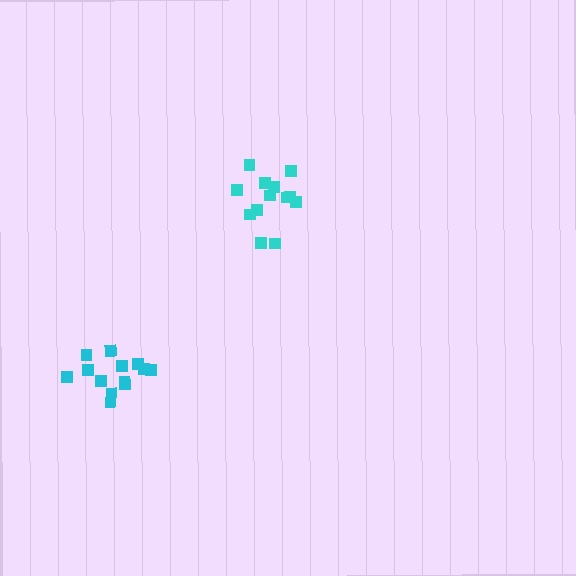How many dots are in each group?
Group 1: 13 dots, Group 2: 13 dots (26 total).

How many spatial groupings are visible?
There are 2 spatial groupings.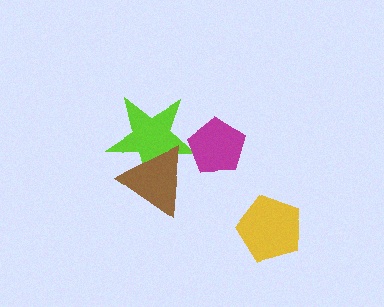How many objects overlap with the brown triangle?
1 object overlaps with the brown triangle.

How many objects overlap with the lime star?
2 objects overlap with the lime star.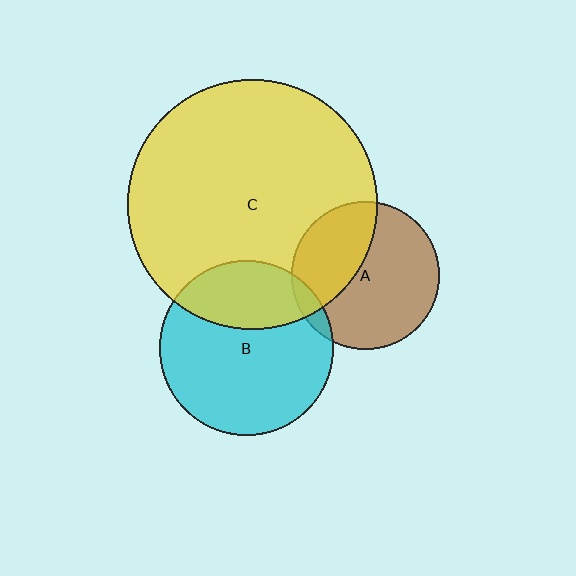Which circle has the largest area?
Circle C (yellow).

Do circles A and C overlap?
Yes.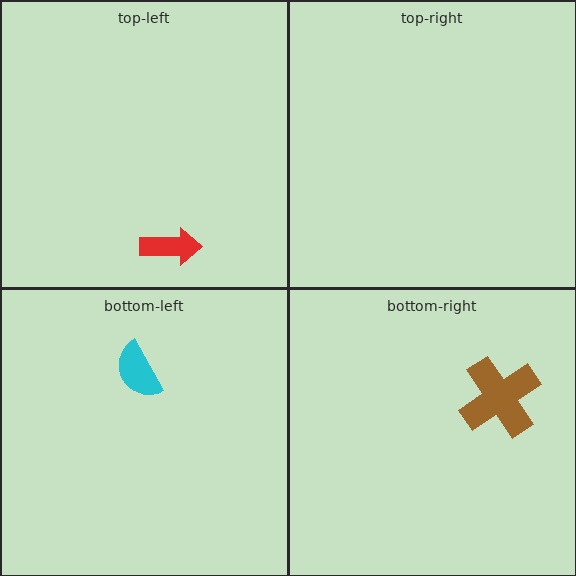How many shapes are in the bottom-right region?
1.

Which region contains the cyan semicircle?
The bottom-left region.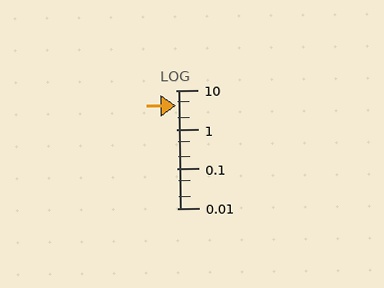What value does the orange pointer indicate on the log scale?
The pointer indicates approximately 4.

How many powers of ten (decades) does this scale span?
The scale spans 3 decades, from 0.01 to 10.